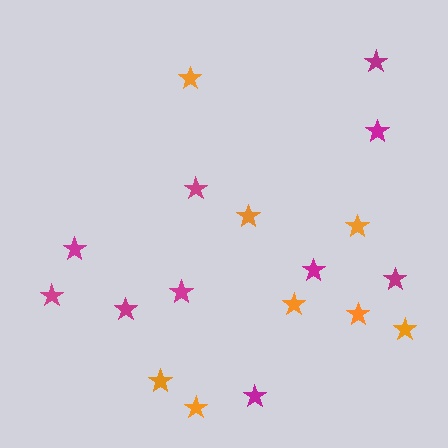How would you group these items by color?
There are 2 groups: one group of orange stars (8) and one group of magenta stars (10).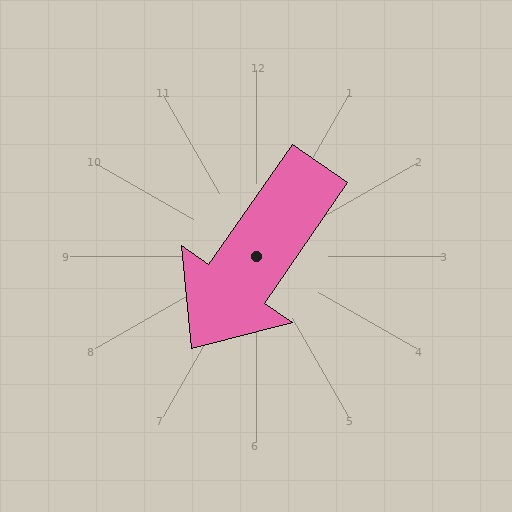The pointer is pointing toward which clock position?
Roughly 7 o'clock.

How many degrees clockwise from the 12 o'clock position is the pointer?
Approximately 215 degrees.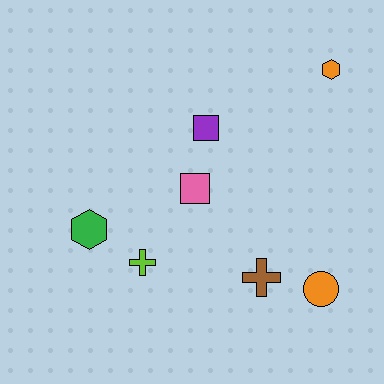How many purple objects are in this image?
There is 1 purple object.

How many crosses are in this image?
There are 2 crosses.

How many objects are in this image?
There are 7 objects.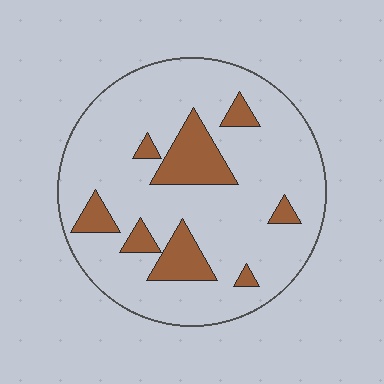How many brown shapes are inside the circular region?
8.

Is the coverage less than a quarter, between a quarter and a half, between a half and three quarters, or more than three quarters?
Less than a quarter.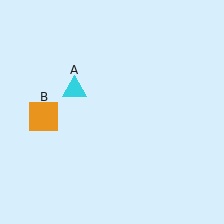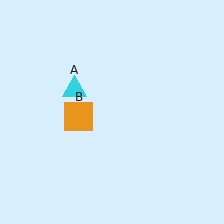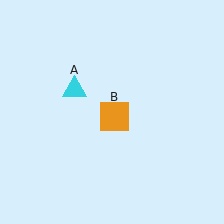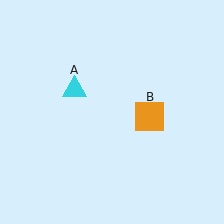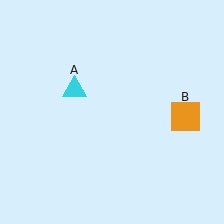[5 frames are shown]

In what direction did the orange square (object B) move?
The orange square (object B) moved right.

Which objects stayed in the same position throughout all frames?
Cyan triangle (object A) remained stationary.